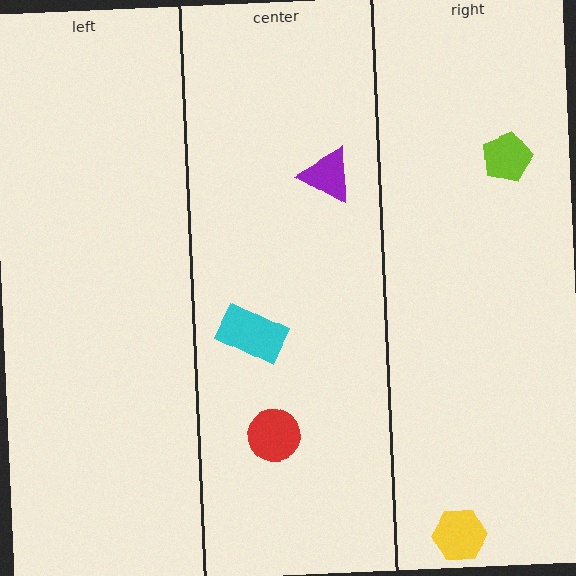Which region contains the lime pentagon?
The right region.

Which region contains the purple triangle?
The center region.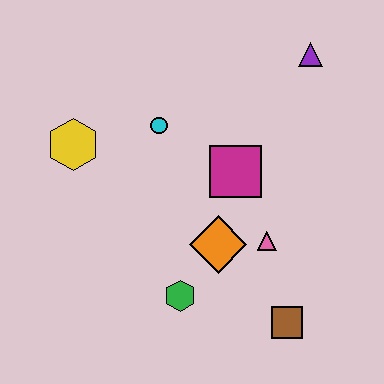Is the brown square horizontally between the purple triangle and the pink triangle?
Yes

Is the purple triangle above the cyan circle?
Yes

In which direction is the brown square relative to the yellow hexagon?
The brown square is to the right of the yellow hexagon.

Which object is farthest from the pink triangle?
The yellow hexagon is farthest from the pink triangle.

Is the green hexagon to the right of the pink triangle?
No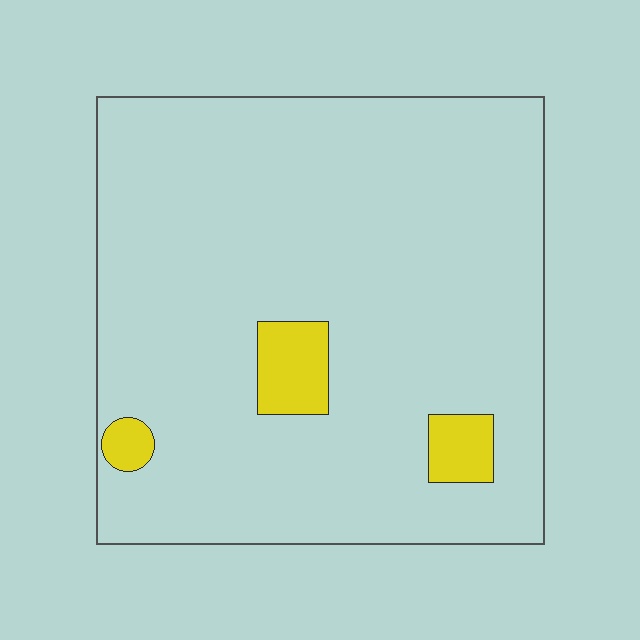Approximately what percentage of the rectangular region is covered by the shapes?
Approximately 5%.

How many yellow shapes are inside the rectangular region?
3.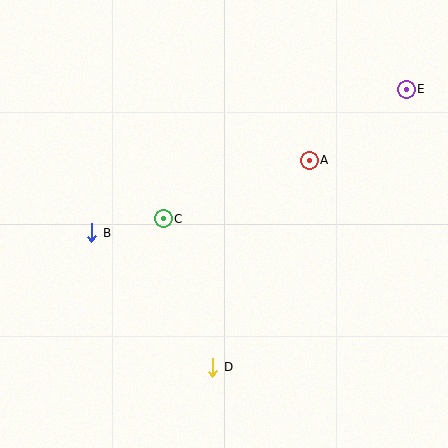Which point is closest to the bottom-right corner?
Point D is closest to the bottom-right corner.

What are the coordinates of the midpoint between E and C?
The midpoint between E and C is at (285, 154).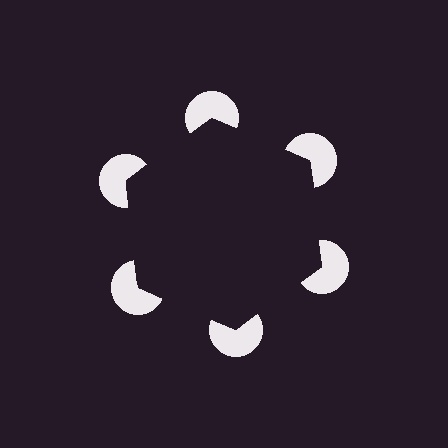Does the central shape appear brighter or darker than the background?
It typically appears slightly darker than the background, even though no actual brightness change is drawn.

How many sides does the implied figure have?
6 sides.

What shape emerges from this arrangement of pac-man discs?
An illusory hexagon — its edges are inferred from the aligned wedge cuts in the pac-man discs, not physically drawn.